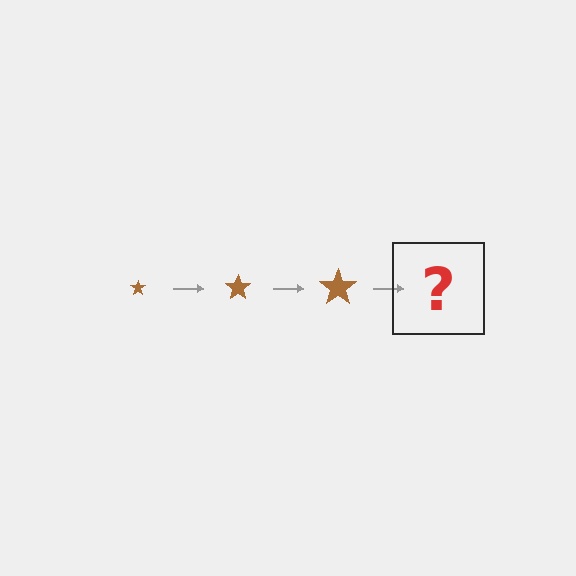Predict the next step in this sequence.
The next step is a brown star, larger than the previous one.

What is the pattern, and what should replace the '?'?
The pattern is that the star gets progressively larger each step. The '?' should be a brown star, larger than the previous one.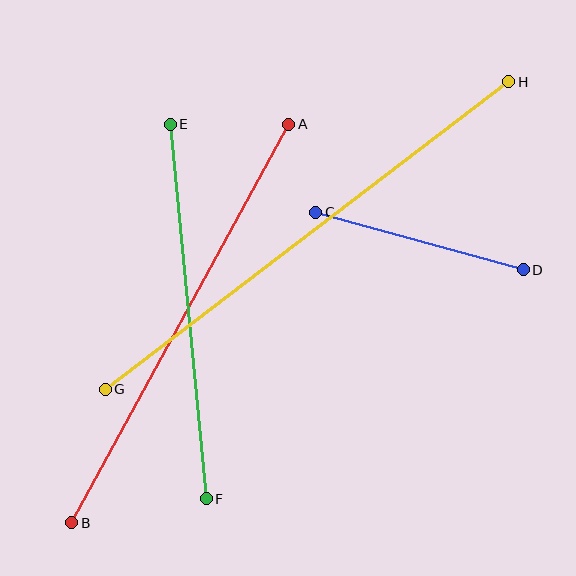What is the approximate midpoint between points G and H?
The midpoint is at approximately (307, 235) pixels.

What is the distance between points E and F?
The distance is approximately 376 pixels.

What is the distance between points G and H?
The distance is approximately 507 pixels.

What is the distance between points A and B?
The distance is approximately 454 pixels.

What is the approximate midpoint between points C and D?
The midpoint is at approximately (419, 241) pixels.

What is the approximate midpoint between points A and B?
The midpoint is at approximately (180, 324) pixels.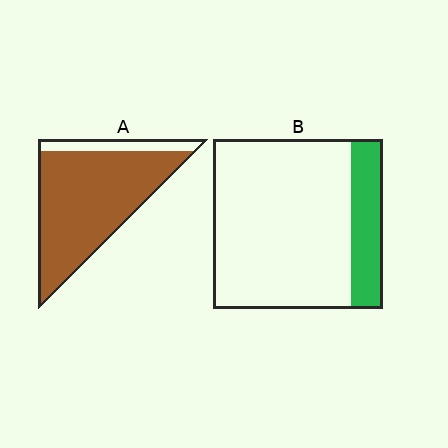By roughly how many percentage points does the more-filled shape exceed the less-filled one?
By roughly 70 percentage points (A over B).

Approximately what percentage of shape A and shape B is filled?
A is approximately 85% and B is approximately 20%.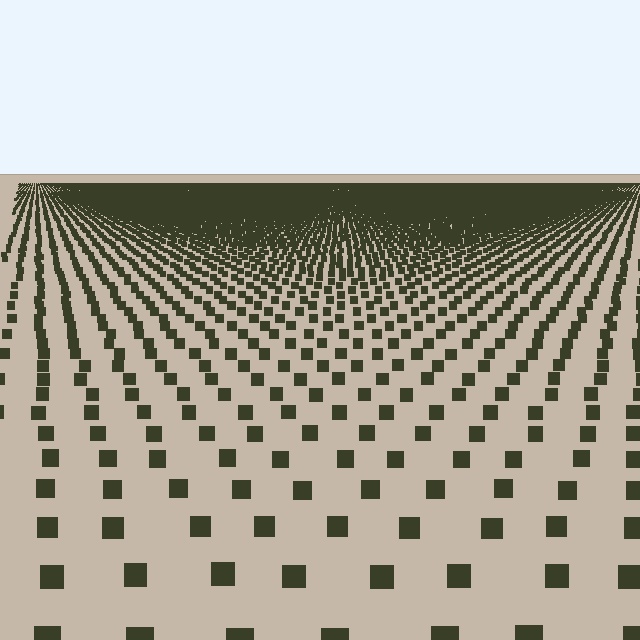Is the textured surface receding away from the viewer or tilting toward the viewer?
The surface is receding away from the viewer. Texture elements get smaller and denser toward the top.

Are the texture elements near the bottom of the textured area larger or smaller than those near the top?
Larger. Near the bottom, elements are closer to the viewer and appear at a bigger on-screen size.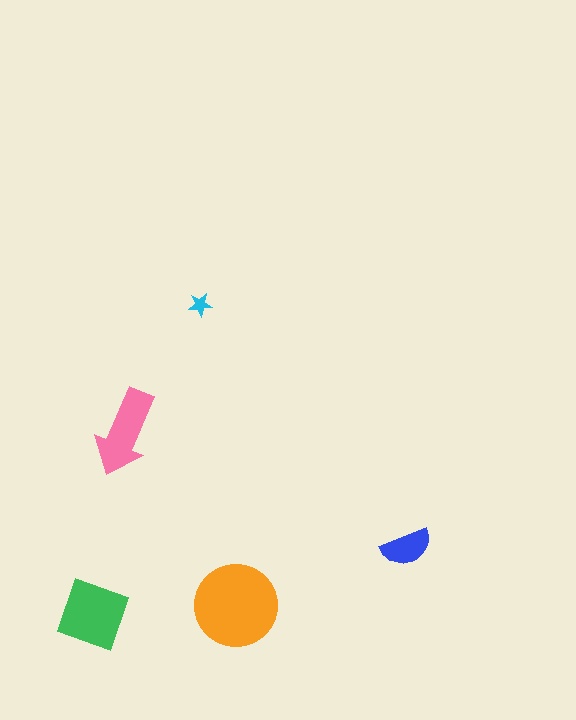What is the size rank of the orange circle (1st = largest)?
1st.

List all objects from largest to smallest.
The orange circle, the green diamond, the pink arrow, the blue semicircle, the cyan star.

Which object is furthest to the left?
The green diamond is leftmost.